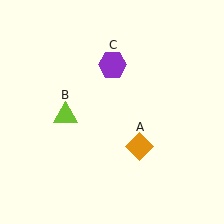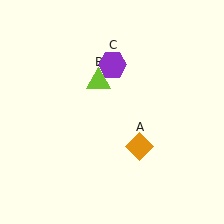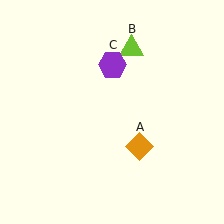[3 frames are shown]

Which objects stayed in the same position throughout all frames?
Orange diamond (object A) and purple hexagon (object C) remained stationary.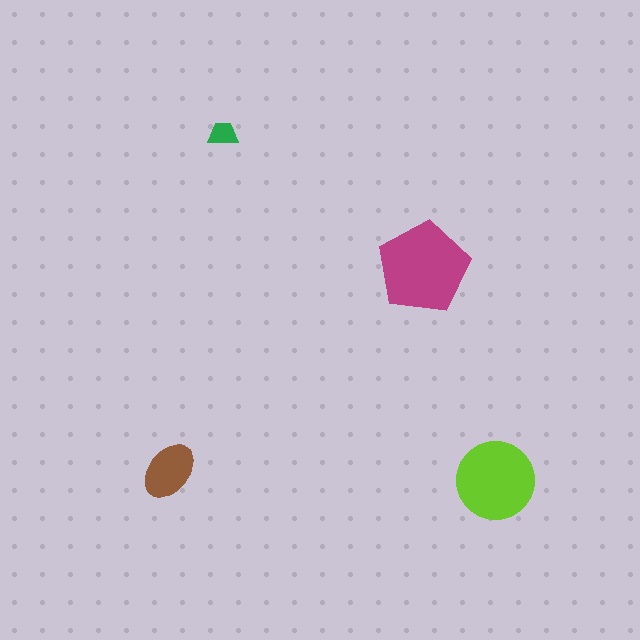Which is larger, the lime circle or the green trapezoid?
The lime circle.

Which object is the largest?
The magenta pentagon.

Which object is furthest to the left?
The brown ellipse is leftmost.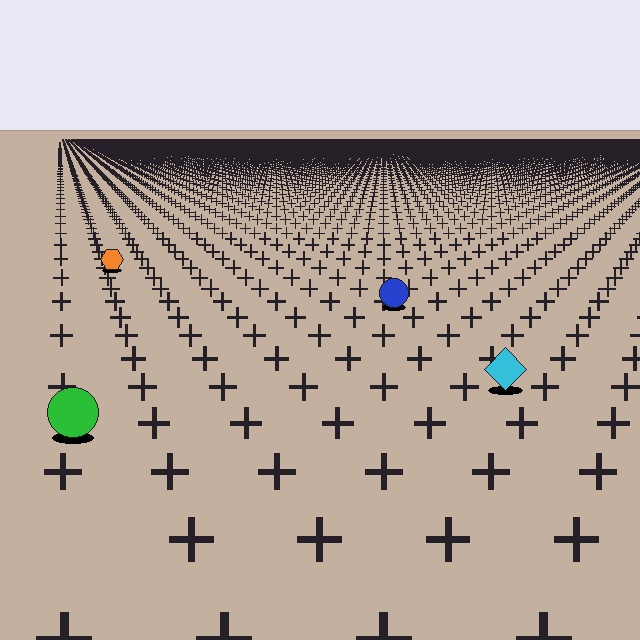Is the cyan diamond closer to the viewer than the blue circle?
Yes. The cyan diamond is closer — you can tell from the texture gradient: the ground texture is coarser near it.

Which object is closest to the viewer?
The green circle is closest. The texture marks near it are larger and more spread out.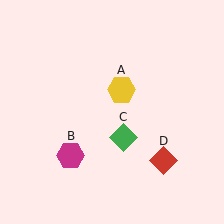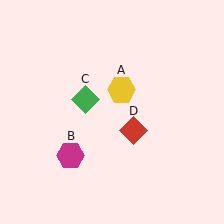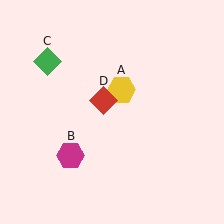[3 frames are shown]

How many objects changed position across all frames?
2 objects changed position: green diamond (object C), red diamond (object D).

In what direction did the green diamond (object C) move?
The green diamond (object C) moved up and to the left.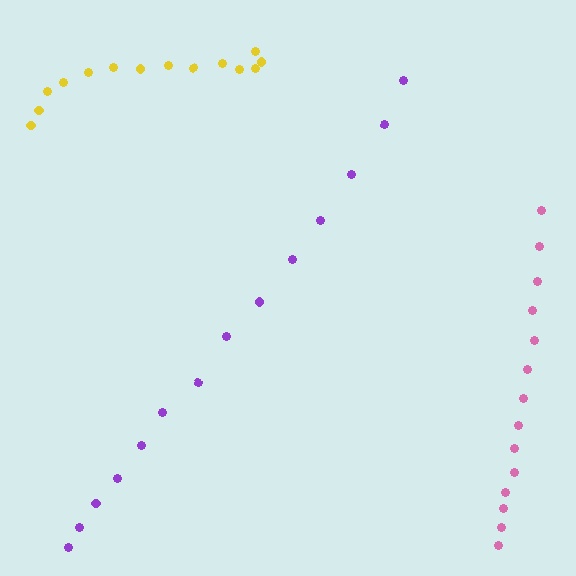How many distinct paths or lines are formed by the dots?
There are 3 distinct paths.